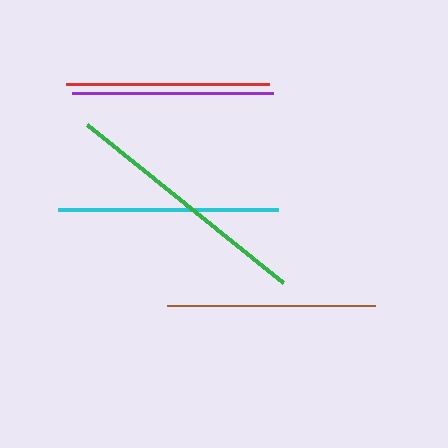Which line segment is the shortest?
The purple line is the shortest at approximately 202 pixels.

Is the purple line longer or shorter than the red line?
The red line is longer than the purple line.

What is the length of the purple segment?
The purple segment is approximately 202 pixels long.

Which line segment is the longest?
The green line is the longest at approximately 252 pixels.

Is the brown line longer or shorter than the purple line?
The brown line is longer than the purple line.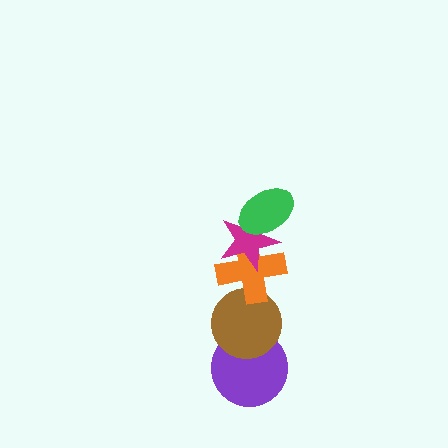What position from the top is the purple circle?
The purple circle is 5th from the top.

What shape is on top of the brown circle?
The orange cross is on top of the brown circle.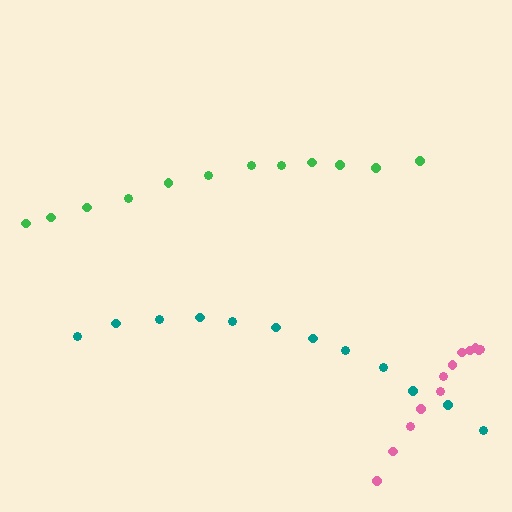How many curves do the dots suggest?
There are 3 distinct paths.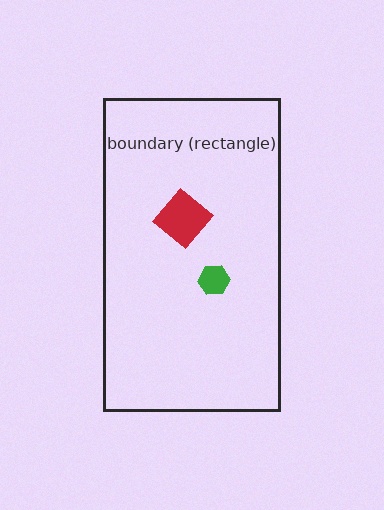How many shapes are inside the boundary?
2 inside, 0 outside.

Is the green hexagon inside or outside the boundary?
Inside.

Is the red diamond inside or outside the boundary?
Inside.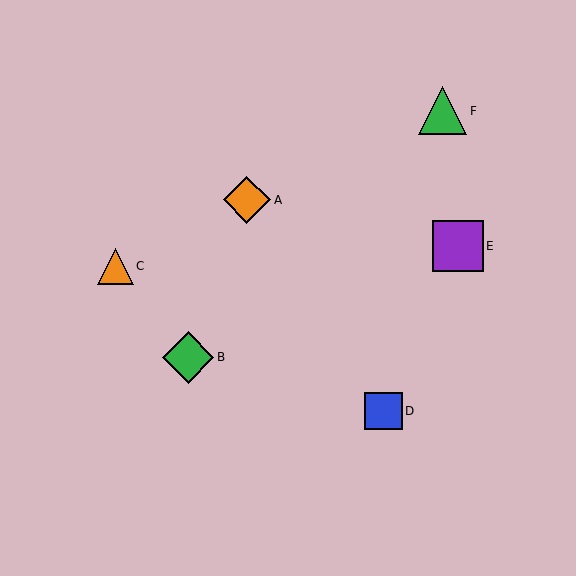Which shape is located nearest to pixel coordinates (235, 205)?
The orange diamond (labeled A) at (247, 200) is nearest to that location.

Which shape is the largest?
The purple square (labeled E) is the largest.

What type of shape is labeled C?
Shape C is an orange triangle.